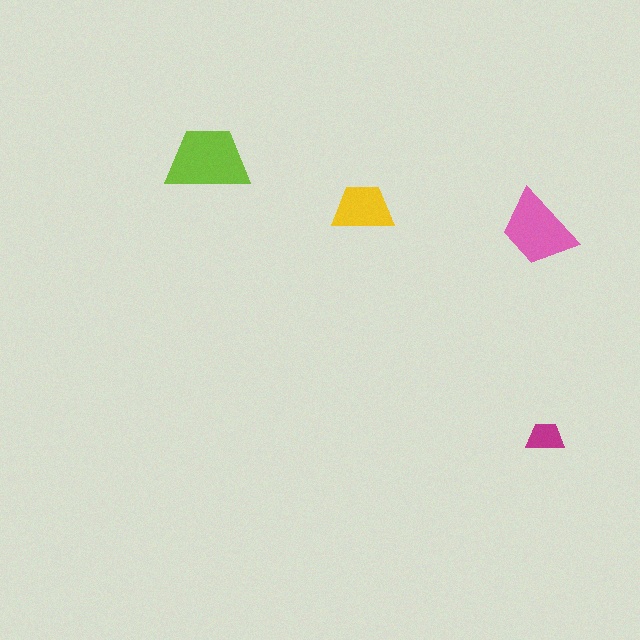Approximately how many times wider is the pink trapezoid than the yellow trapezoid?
About 1.5 times wider.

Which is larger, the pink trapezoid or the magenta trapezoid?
The pink one.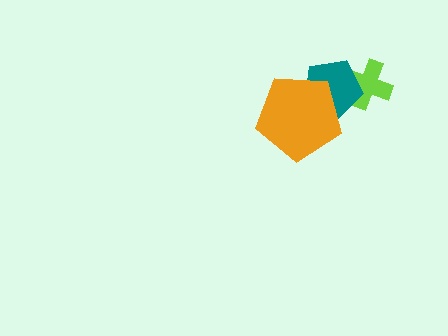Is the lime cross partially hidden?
Yes, it is partially covered by another shape.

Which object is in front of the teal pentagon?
The orange pentagon is in front of the teal pentagon.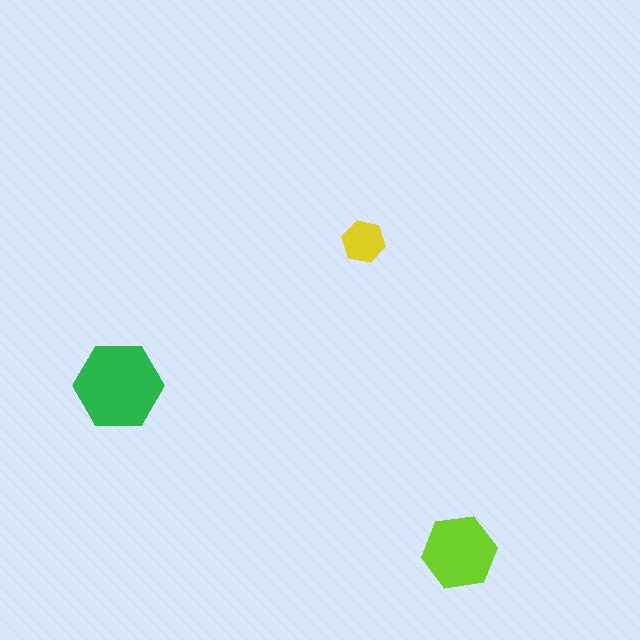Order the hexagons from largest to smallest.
the green one, the lime one, the yellow one.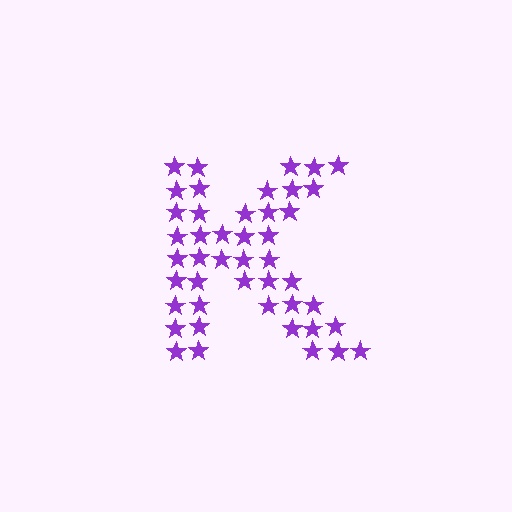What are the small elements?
The small elements are stars.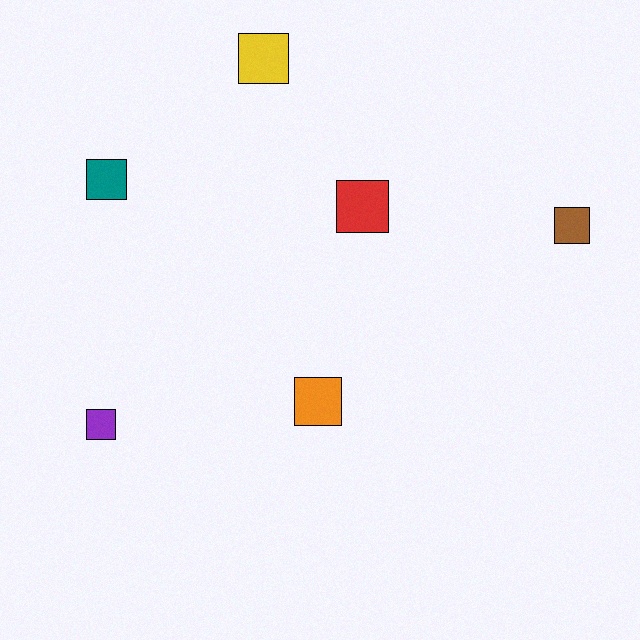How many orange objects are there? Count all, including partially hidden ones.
There is 1 orange object.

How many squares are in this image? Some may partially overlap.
There are 6 squares.